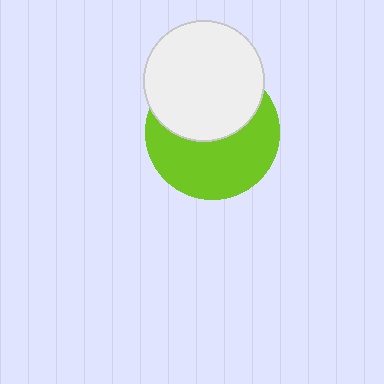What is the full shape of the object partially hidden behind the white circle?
The partially hidden object is a lime circle.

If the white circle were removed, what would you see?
You would see the complete lime circle.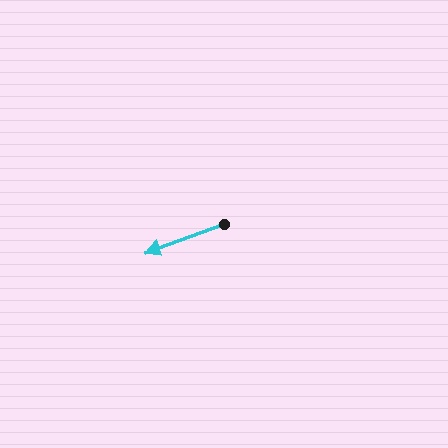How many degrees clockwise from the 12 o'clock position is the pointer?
Approximately 250 degrees.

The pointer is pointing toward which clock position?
Roughly 8 o'clock.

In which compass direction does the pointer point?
West.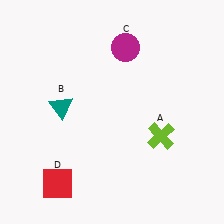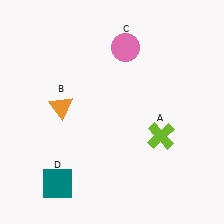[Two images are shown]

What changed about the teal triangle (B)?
In Image 1, B is teal. In Image 2, it changed to orange.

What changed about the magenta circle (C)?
In Image 1, C is magenta. In Image 2, it changed to pink.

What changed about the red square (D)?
In Image 1, D is red. In Image 2, it changed to teal.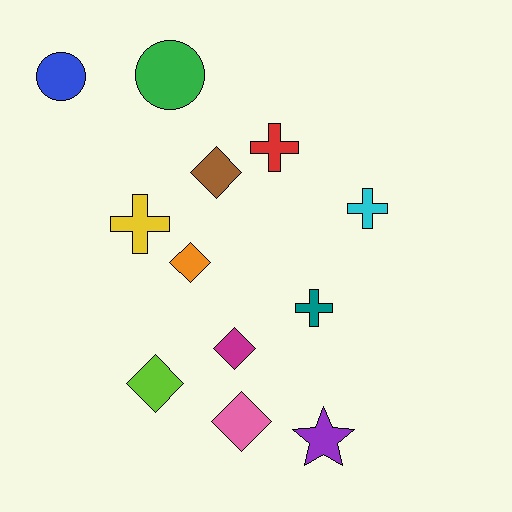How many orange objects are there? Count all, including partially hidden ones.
There is 1 orange object.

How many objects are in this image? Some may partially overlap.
There are 12 objects.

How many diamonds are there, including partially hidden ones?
There are 5 diamonds.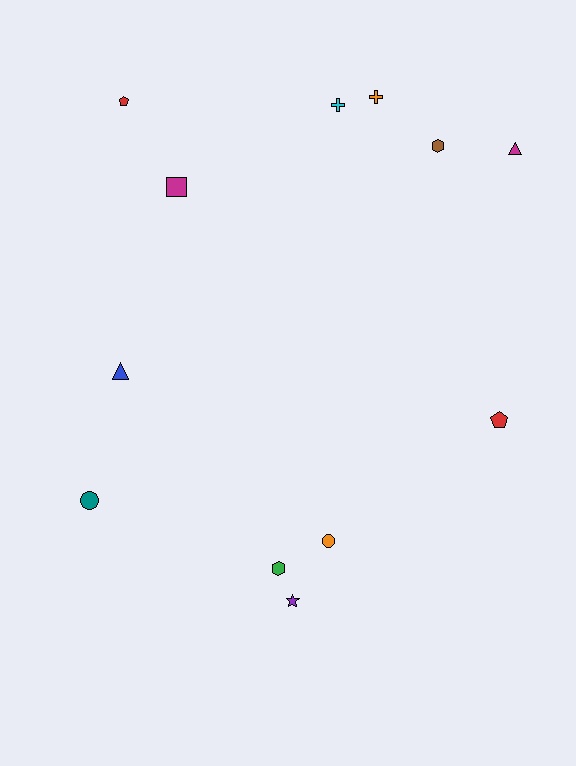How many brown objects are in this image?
There is 1 brown object.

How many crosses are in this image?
There are 2 crosses.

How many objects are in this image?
There are 12 objects.